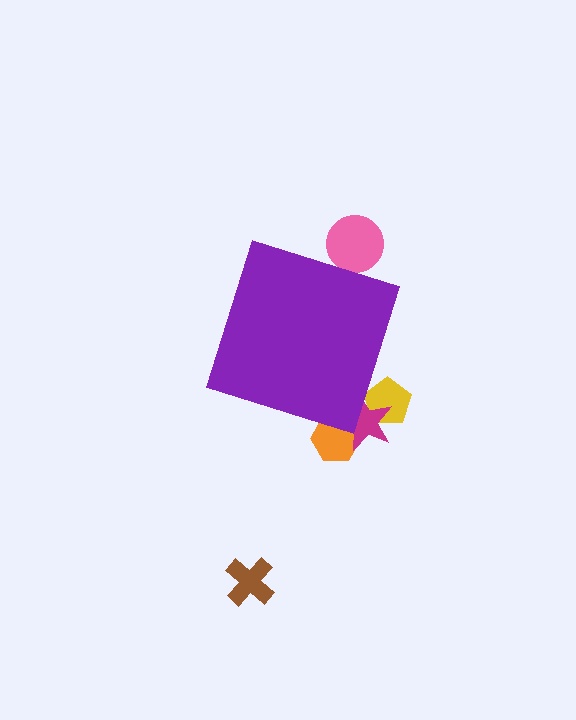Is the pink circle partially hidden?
Yes, the pink circle is partially hidden behind the purple diamond.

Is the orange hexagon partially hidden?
Yes, the orange hexagon is partially hidden behind the purple diamond.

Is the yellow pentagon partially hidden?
Yes, the yellow pentagon is partially hidden behind the purple diamond.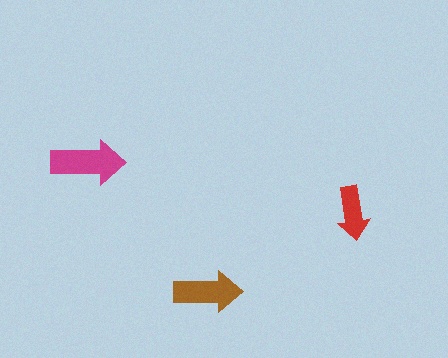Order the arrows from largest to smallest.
the magenta one, the brown one, the red one.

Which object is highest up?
The magenta arrow is topmost.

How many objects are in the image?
There are 3 objects in the image.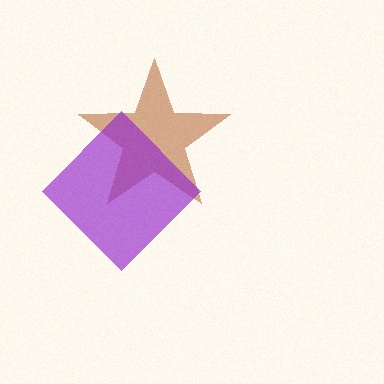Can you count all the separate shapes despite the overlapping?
Yes, there are 2 separate shapes.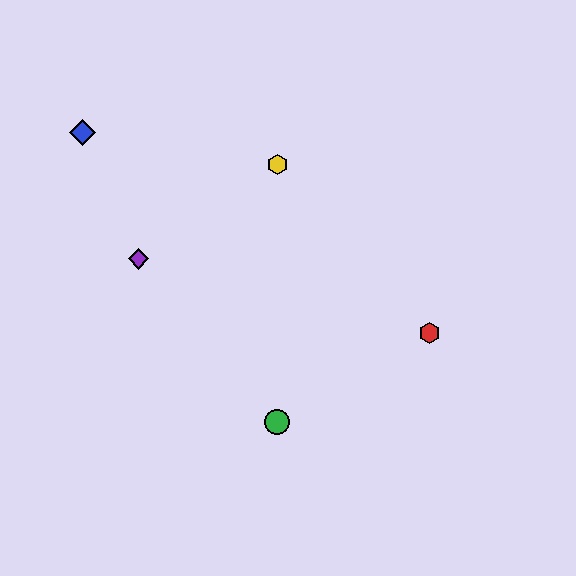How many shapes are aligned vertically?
2 shapes (the green circle, the yellow hexagon) are aligned vertically.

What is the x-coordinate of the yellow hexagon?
The yellow hexagon is at x≈277.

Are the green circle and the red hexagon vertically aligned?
No, the green circle is at x≈277 and the red hexagon is at x≈430.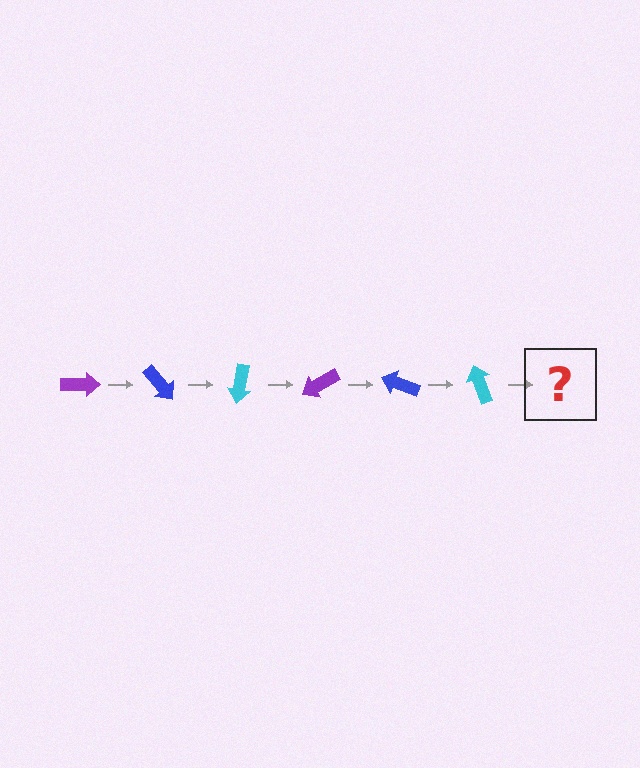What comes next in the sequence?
The next element should be a purple arrow, rotated 300 degrees from the start.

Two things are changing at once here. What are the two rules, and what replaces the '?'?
The two rules are that it rotates 50 degrees each step and the color cycles through purple, blue, and cyan. The '?' should be a purple arrow, rotated 300 degrees from the start.